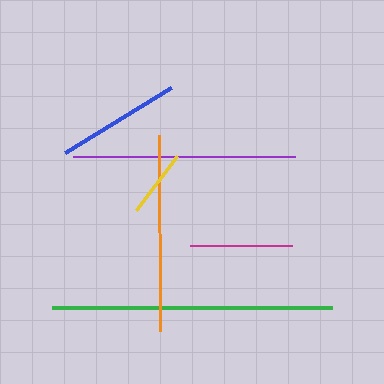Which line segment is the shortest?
The yellow line is the shortest at approximately 68 pixels.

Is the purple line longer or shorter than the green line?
The green line is longer than the purple line.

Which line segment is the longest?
The green line is the longest at approximately 280 pixels.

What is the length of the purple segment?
The purple segment is approximately 222 pixels long.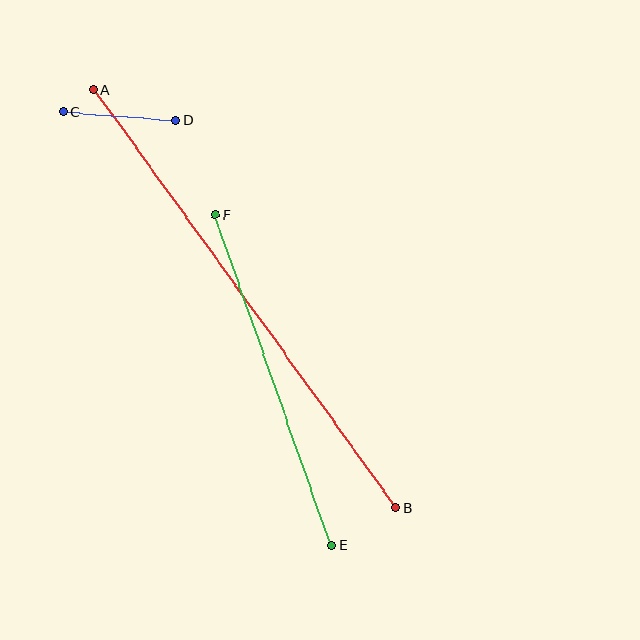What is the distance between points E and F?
The distance is approximately 351 pixels.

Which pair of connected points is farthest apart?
Points A and B are farthest apart.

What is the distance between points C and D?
The distance is approximately 113 pixels.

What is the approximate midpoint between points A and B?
The midpoint is at approximately (245, 299) pixels.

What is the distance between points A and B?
The distance is approximately 516 pixels.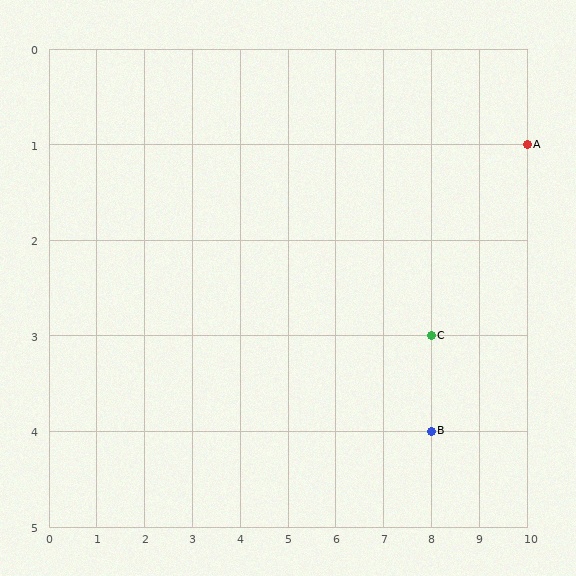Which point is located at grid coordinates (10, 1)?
Point A is at (10, 1).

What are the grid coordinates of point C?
Point C is at grid coordinates (8, 3).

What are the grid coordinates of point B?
Point B is at grid coordinates (8, 4).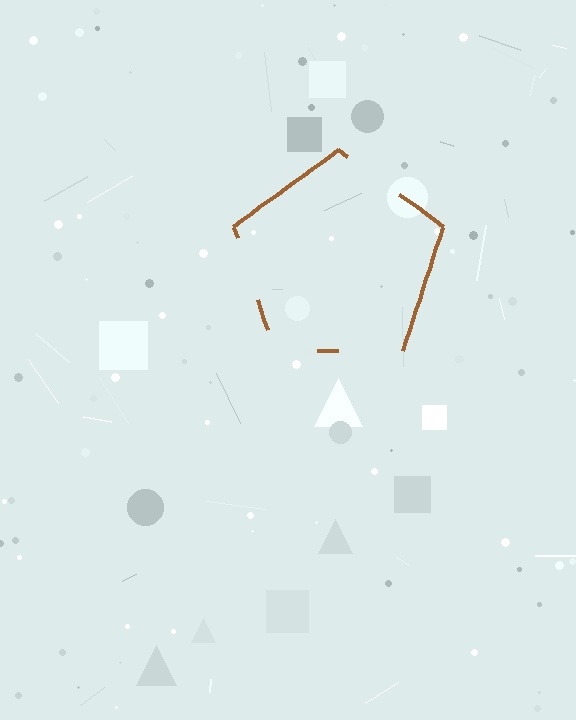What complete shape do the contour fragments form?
The contour fragments form a pentagon.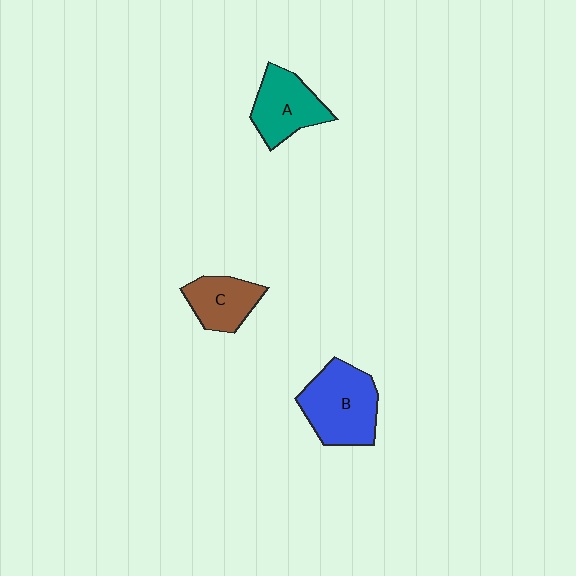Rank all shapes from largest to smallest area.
From largest to smallest: B (blue), A (teal), C (brown).